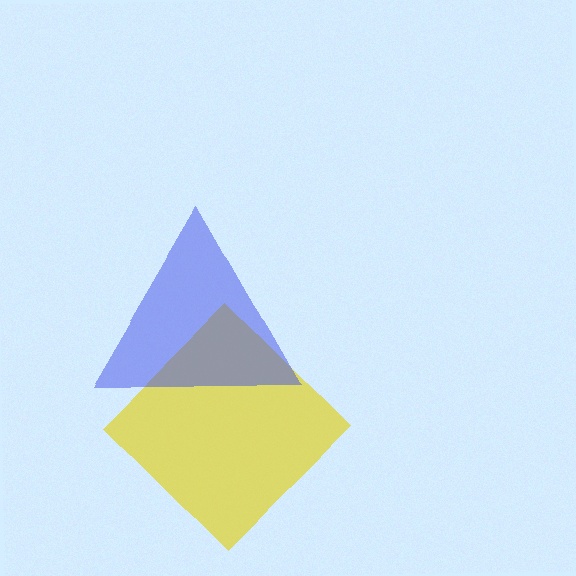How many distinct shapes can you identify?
There are 2 distinct shapes: a yellow diamond, a blue triangle.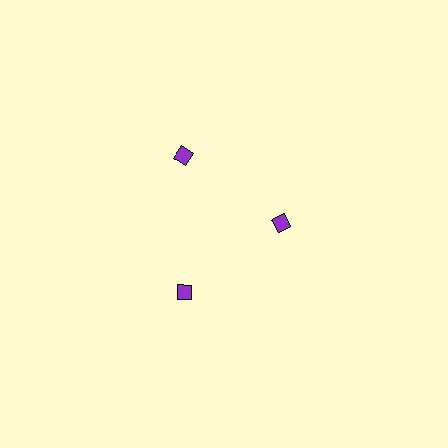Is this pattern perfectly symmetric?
No. The 3 purple diamonds are arranged in a ring, but one element near the 3 o'clock position is pulled inward toward the center, breaking the 3-fold rotational symmetry.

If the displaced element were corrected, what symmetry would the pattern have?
It would have 3-fold rotational symmetry — the pattern would map onto itself every 120 degrees.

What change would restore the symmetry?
The symmetry would be restored by moving it outward, back onto the ring so that all 3 diamonds sit at equal angles and equal distance from the center.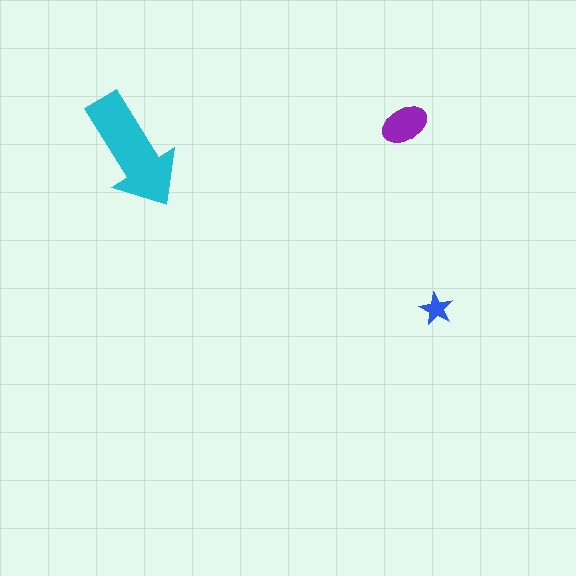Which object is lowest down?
The blue star is bottommost.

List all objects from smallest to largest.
The blue star, the purple ellipse, the cyan arrow.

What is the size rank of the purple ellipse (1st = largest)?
2nd.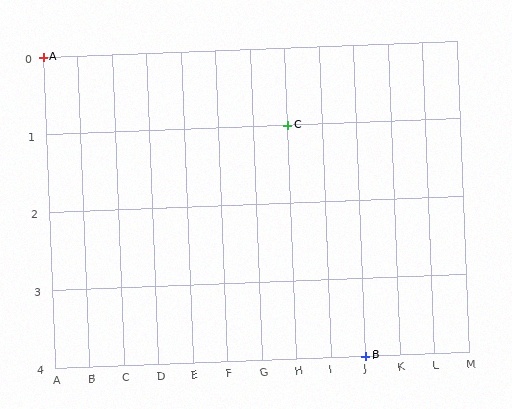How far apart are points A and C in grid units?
Points A and C are 7 columns and 1 row apart (about 7.1 grid units diagonally).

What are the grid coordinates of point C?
Point C is at grid coordinates (H, 1).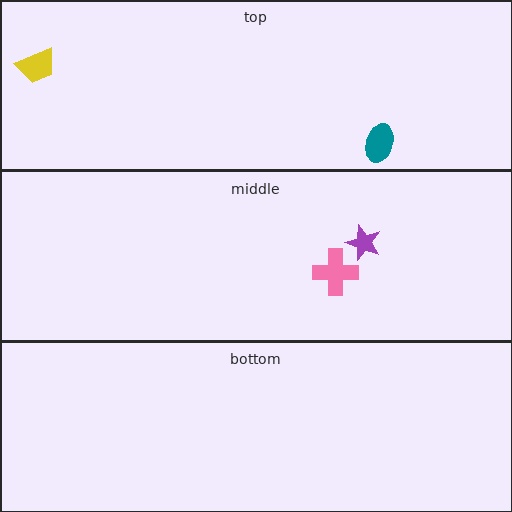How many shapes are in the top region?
2.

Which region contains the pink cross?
The middle region.